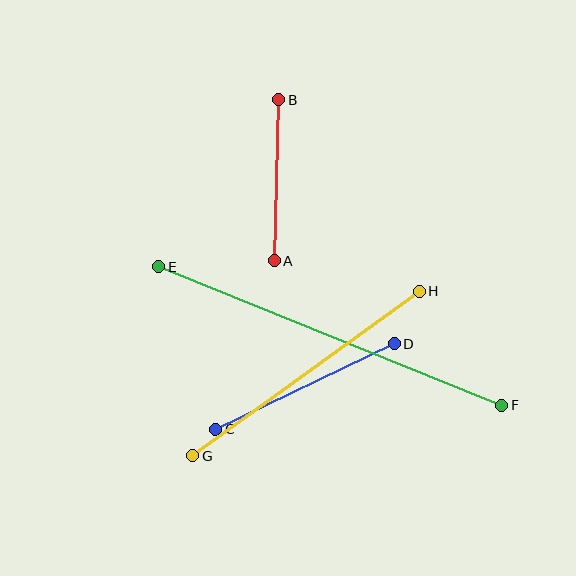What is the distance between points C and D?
The distance is approximately 198 pixels.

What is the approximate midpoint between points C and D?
The midpoint is at approximately (305, 386) pixels.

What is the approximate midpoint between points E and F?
The midpoint is at approximately (330, 336) pixels.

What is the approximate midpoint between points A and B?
The midpoint is at approximately (277, 180) pixels.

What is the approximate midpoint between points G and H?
The midpoint is at approximately (306, 374) pixels.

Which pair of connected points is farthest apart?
Points E and F are farthest apart.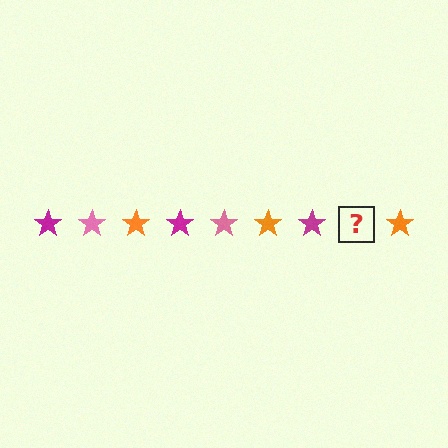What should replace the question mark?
The question mark should be replaced with a pink star.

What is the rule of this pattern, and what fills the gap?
The rule is that the pattern cycles through magenta, pink, orange stars. The gap should be filled with a pink star.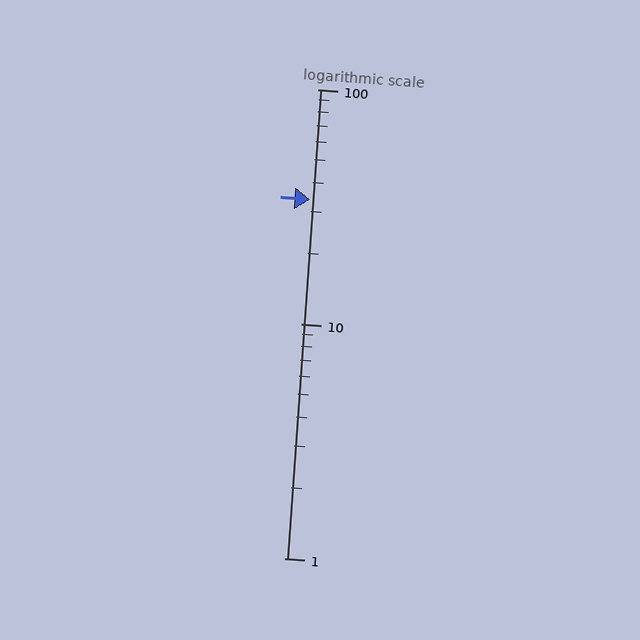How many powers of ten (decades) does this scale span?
The scale spans 2 decades, from 1 to 100.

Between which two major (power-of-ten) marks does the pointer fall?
The pointer is between 10 and 100.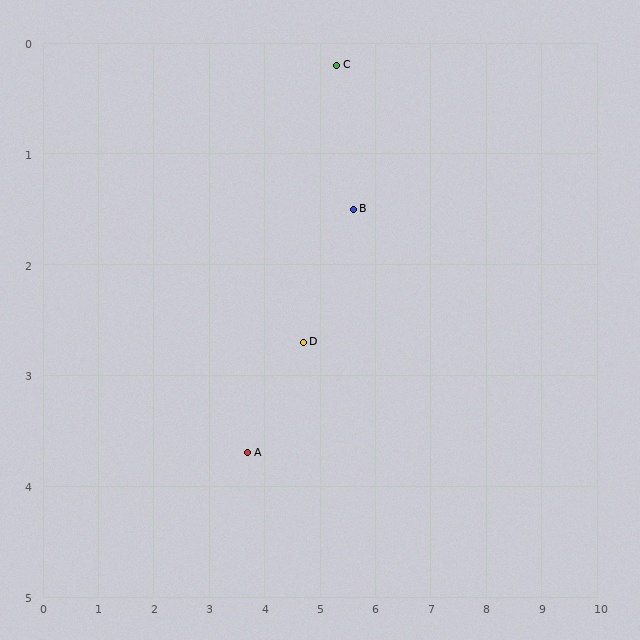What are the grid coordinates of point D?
Point D is at approximately (4.7, 2.7).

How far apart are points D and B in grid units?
Points D and B are about 1.5 grid units apart.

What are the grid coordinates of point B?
Point B is at approximately (5.6, 1.5).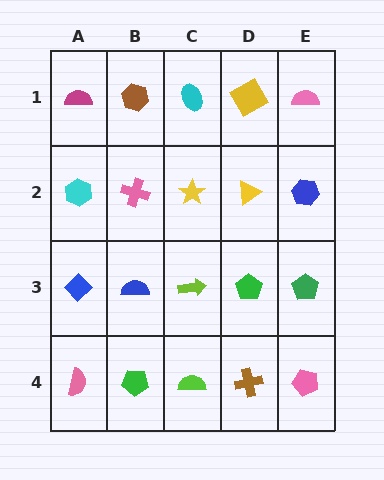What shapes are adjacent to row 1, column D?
A yellow triangle (row 2, column D), a cyan ellipse (row 1, column C), a pink semicircle (row 1, column E).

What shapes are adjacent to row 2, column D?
A yellow square (row 1, column D), a green pentagon (row 3, column D), a yellow star (row 2, column C), a blue hexagon (row 2, column E).